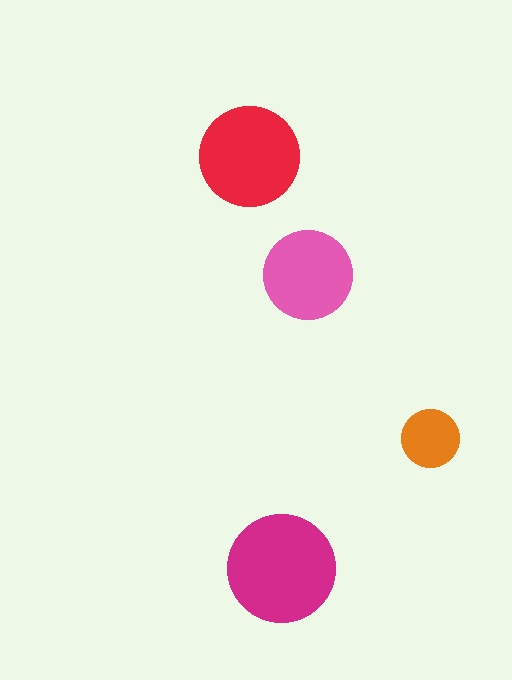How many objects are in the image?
There are 4 objects in the image.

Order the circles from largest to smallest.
the magenta one, the red one, the pink one, the orange one.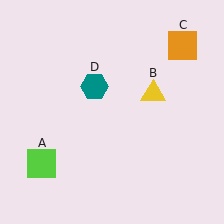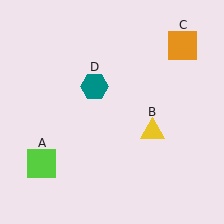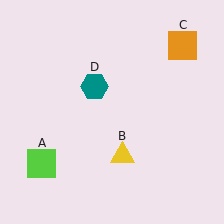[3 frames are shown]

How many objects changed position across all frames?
1 object changed position: yellow triangle (object B).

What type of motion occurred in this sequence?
The yellow triangle (object B) rotated clockwise around the center of the scene.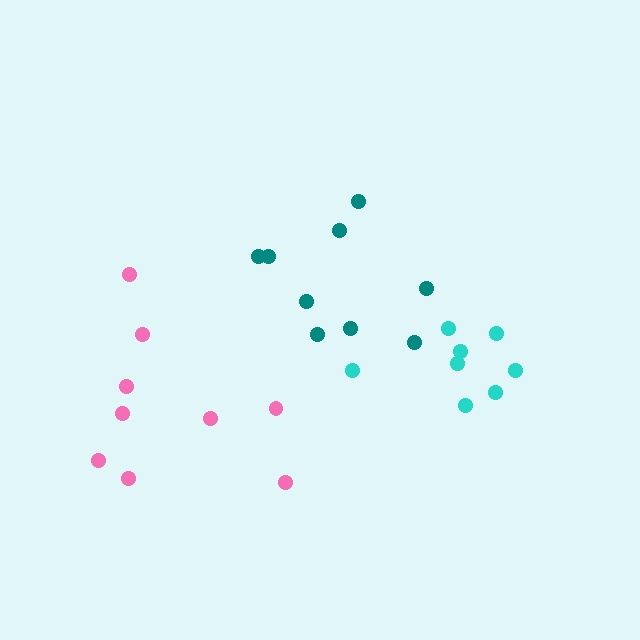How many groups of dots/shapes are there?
There are 3 groups.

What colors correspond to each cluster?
The clusters are colored: cyan, teal, pink.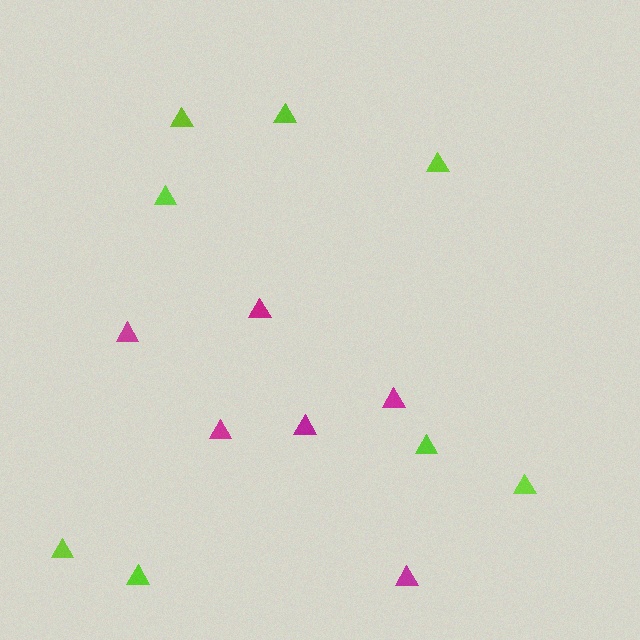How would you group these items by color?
There are 2 groups: one group of lime triangles (8) and one group of magenta triangles (6).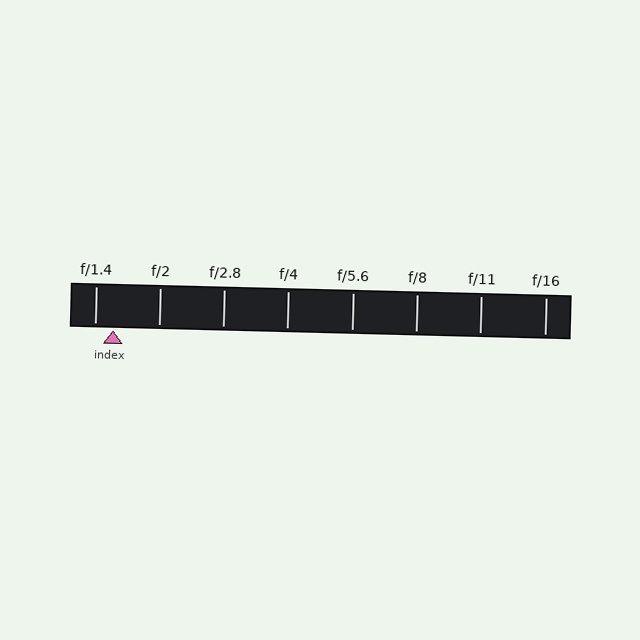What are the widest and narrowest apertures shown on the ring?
The widest aperture shown is f/1.4 and the narrowest is f/16.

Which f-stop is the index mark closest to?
The index mark is closest to f/1.4.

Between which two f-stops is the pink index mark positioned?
The index mark is between f/1.4 and f/2.